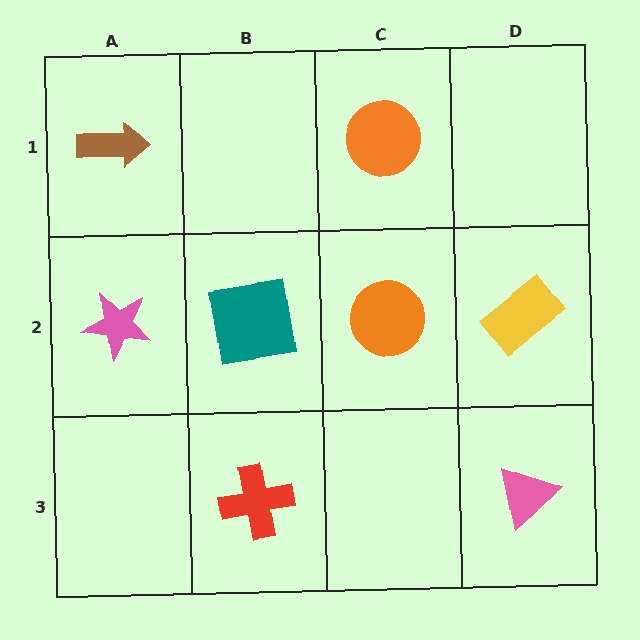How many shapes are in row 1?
2 shapes.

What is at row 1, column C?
An orange circle.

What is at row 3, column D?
A pink triangle.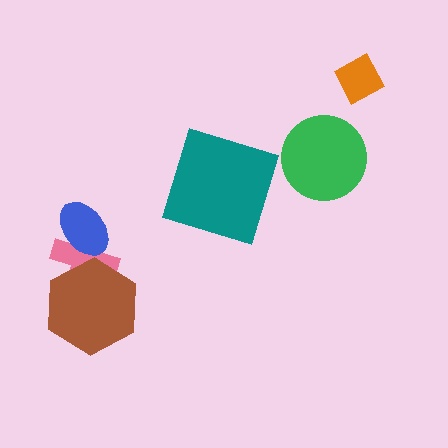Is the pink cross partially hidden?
Yes, it is partially covered by another shape.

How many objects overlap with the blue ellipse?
1 object overlaps with the blue ellipse.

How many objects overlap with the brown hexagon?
1 object overlaps with the brown hexagon.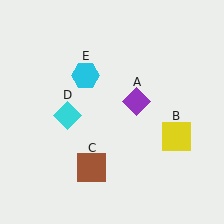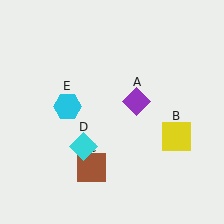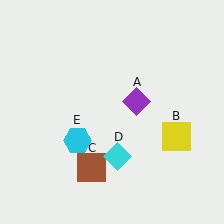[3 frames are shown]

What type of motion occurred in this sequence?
The cyan diamond (object D), cyan hexagon (object E) rotated counterclockwise around the center of the scene.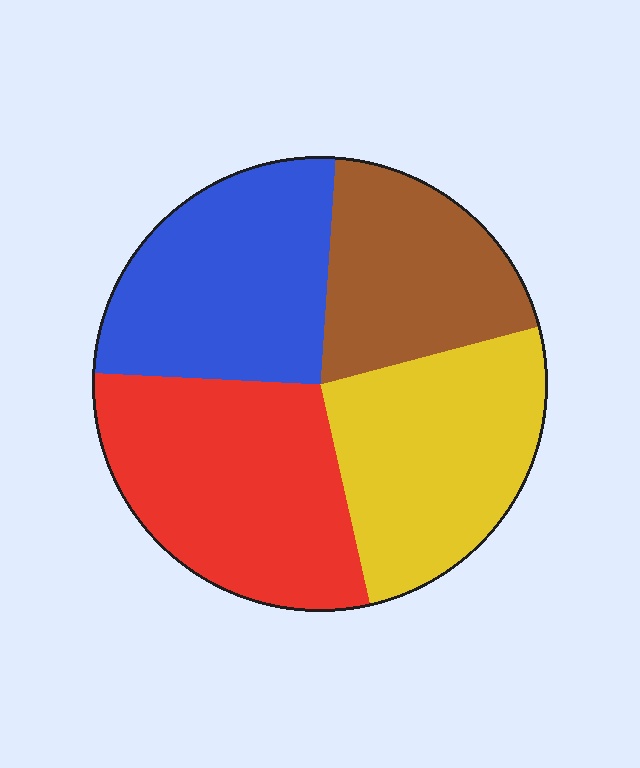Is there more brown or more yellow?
Yellow.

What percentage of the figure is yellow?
Yellow takes up about one quarter (1/4) of the figure.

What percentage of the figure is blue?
Blue takes up about one quarter (1/4) of the figure.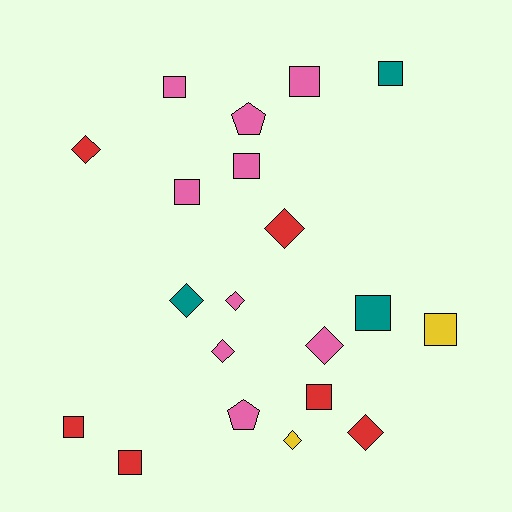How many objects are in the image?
There are 20 objects.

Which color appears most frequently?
Pink, with 9 objects.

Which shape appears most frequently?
Square, with 10 objects.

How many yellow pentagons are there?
There are no yellow pentagons.